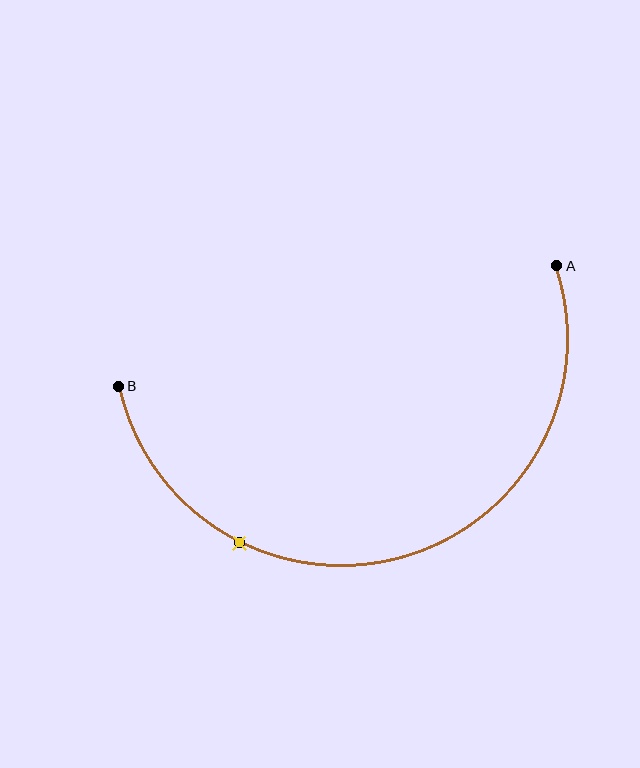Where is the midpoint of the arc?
The arc midpoint is the point on the curve farthest from the straight line joining A and B. It sits below that line.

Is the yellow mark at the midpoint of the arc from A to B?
No. The yellow mark lies on the arc but is closer to endpoint B. The arc midpoint would be at the point on the curve equidistant along the arc from both A and B.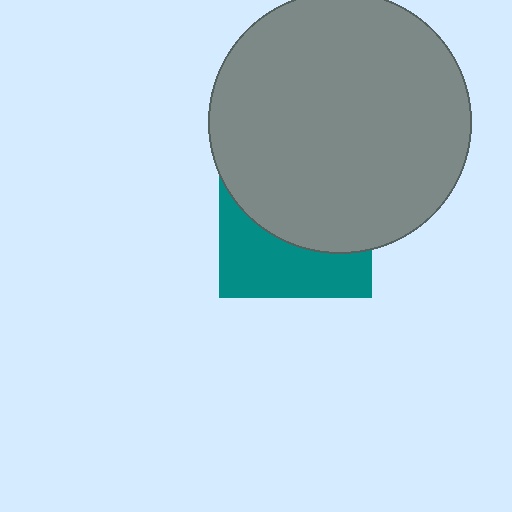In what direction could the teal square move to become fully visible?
The teal square could move down. That would shift it out from behind the gray circle entirely.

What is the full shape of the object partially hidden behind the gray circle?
The partially hidden object is a teal square.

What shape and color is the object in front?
The object in front is a gray circle.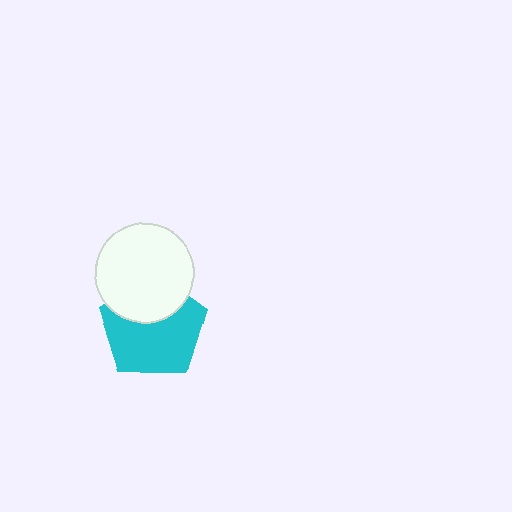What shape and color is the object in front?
The object in front is a white circle.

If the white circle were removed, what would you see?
You would see the complete cyan pentagon.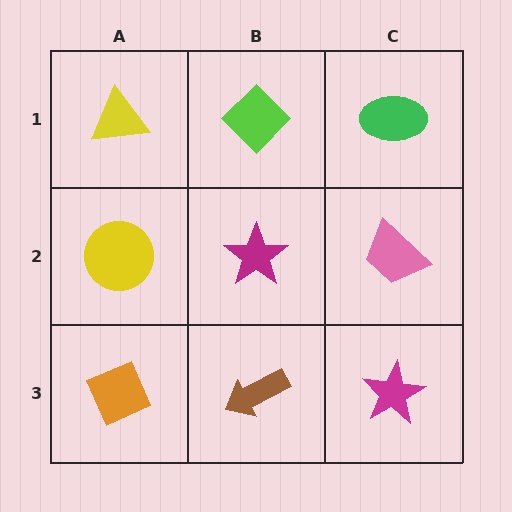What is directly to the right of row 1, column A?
A lime diamond.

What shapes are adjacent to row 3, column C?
A pink trapezoid (row 2, column C), a brown arrow (row 3, column B).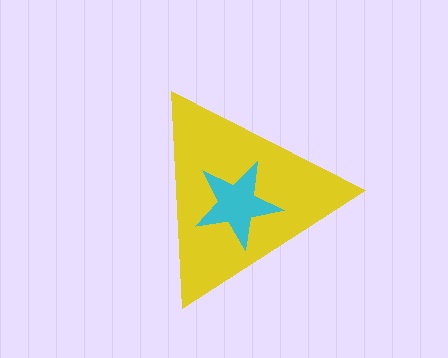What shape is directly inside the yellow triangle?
The cyan star.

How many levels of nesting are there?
2.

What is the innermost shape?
The cyan star.